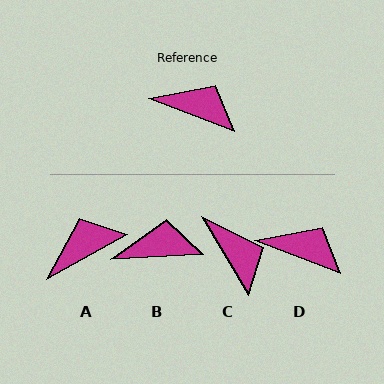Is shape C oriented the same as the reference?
No, it is off by about 38 degrees.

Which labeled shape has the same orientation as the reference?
D.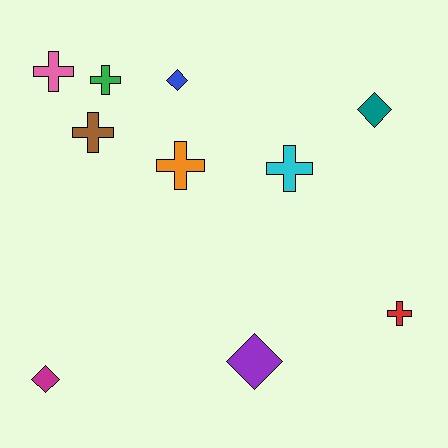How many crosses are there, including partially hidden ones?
There are 6 crosses.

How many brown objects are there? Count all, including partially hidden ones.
There is 1 brown object.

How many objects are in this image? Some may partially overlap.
There are 10 objects.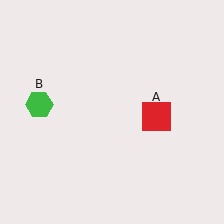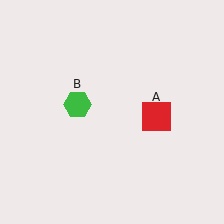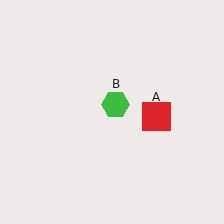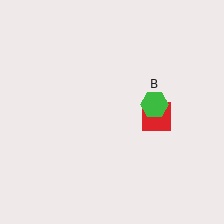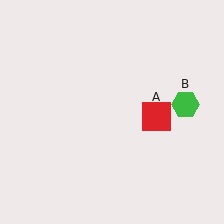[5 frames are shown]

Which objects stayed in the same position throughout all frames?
Red square (object A) remained stationary.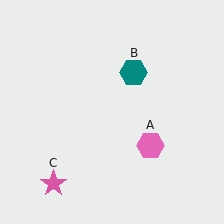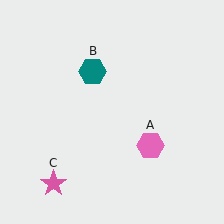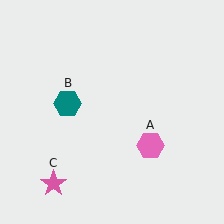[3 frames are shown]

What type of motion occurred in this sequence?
The teal hexagon (object B) rotated counterclockwise around the center of the scene.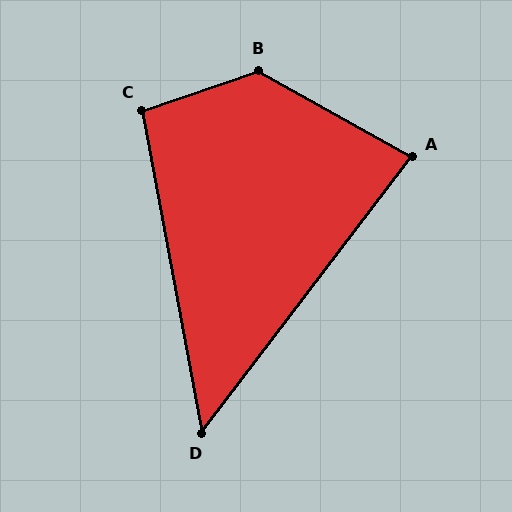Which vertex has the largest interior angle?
B, at approximately 132 degrees.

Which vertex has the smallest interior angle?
D, at approximately 48 degrees.